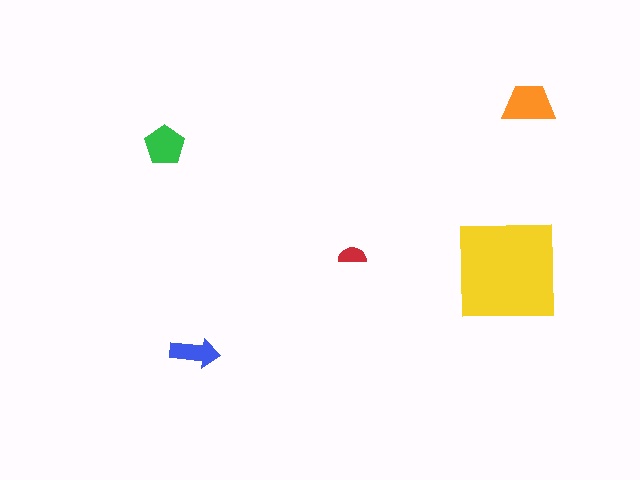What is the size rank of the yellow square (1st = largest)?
1st.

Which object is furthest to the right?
The orange trapezoid is rightmost.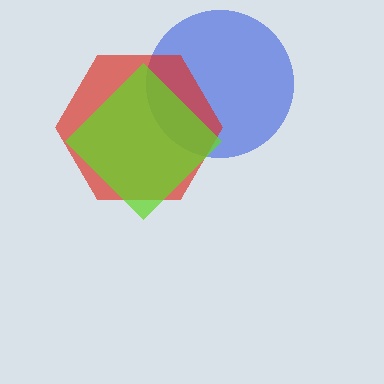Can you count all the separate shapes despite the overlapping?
Yes, there are 3 separate shapes.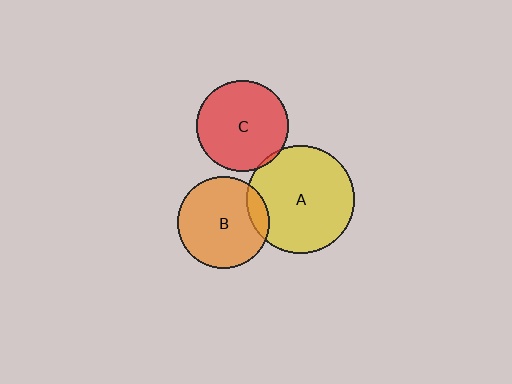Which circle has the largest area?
Circle A (yellow).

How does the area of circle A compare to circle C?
Approximately 1.4 times.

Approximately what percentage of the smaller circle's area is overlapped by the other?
Approximately 10%.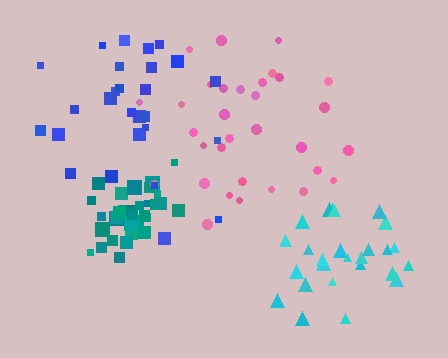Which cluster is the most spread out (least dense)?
Pink.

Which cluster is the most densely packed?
Teal.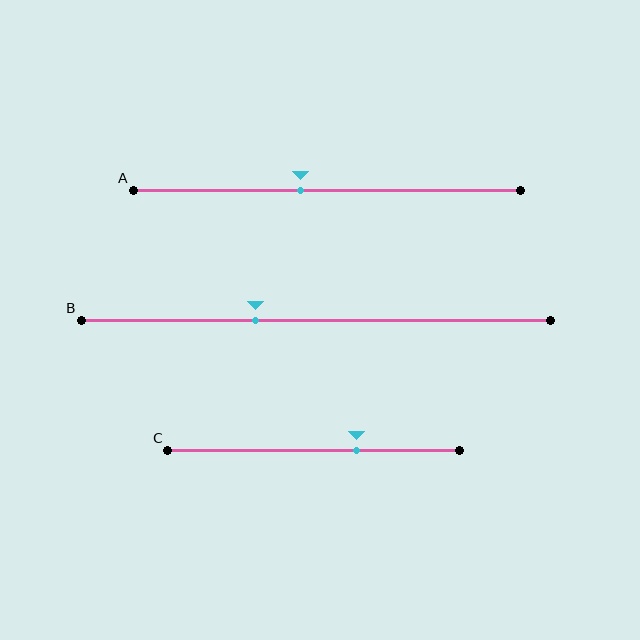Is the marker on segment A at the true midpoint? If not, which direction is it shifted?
No, the marker on segment A is shifted to the left by about 7% of the segment length.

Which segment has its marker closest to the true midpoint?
Segment A has its marker closest to the true midpoint.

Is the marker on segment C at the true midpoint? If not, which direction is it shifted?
No, the marker on segment C is shifted to the right by about 15% of the segment length.